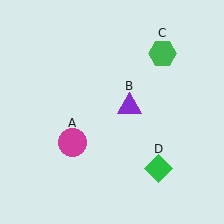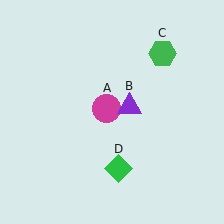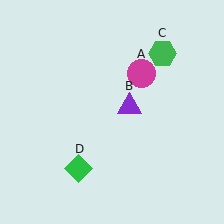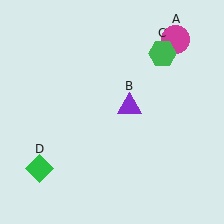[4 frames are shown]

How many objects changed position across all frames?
2 objects changed position: magenta circle (object A), green diamond (object D).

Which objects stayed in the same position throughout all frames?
Purple triangle (object B) and green hexagon (object C) remained stationary.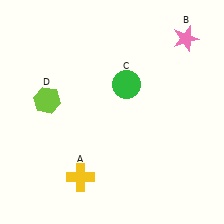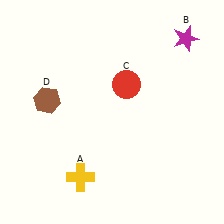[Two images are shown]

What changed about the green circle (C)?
In Image 1, C is green. In Image 2, it changed to red.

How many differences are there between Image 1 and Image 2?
There are 3 differences between the two images.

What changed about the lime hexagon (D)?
In Image 1, D is lime. In Image 2, it changed to brown.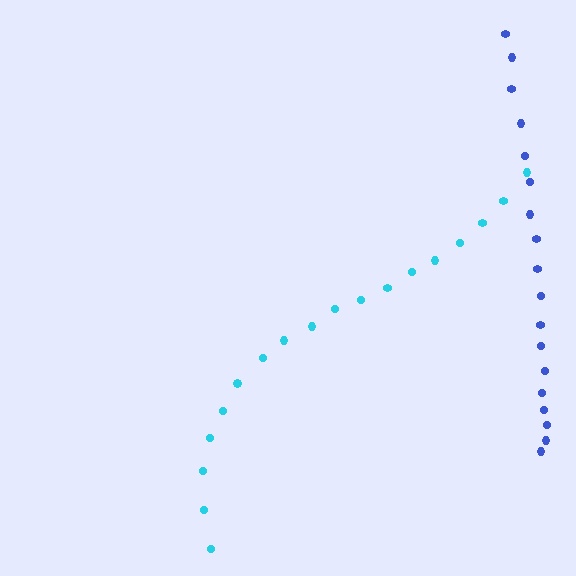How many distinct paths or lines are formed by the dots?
There are 2 distinct paths.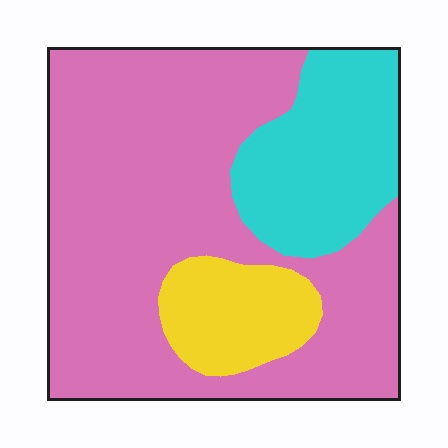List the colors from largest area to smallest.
From largest to smallest: pink, cyan, yellow.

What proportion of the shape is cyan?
Cyan takes up about one fifth (1/5) of the shape.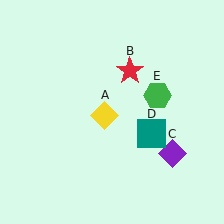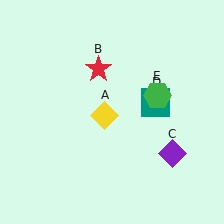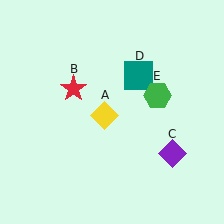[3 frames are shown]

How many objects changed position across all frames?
2 objects changed position: red star (object B), teal square (object D).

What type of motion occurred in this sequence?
The red star (object B), teal square (object D) rotated counterclockwise around the center of the scene.